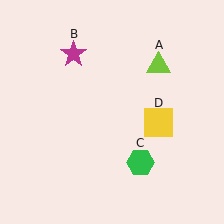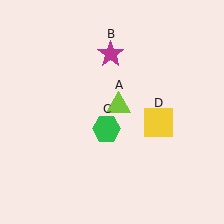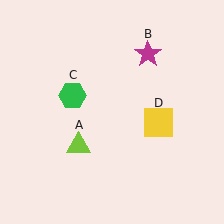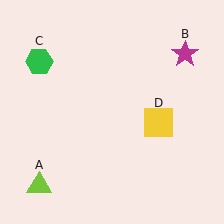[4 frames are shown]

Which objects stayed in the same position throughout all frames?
Yellow square (object D) remained stationary.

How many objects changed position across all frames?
3 objects changed position: lime triangle (object A), magenta star (object B), green hexagon (object C).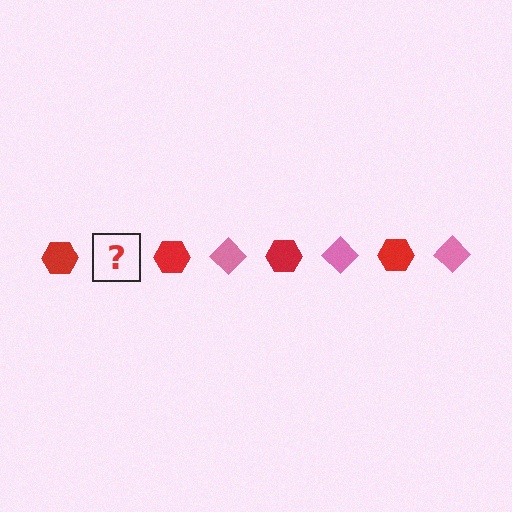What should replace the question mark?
The question mark should be replaced with a pink diamond.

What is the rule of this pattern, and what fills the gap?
The rule is that the pattern alternates between red hexagon and pink diamond. The gap should be filled with a pink diamond.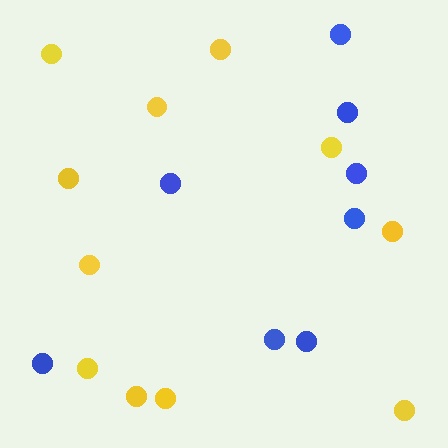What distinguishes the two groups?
There are 2 groups: one group of blue circles (8) and one group of yellow circles (11).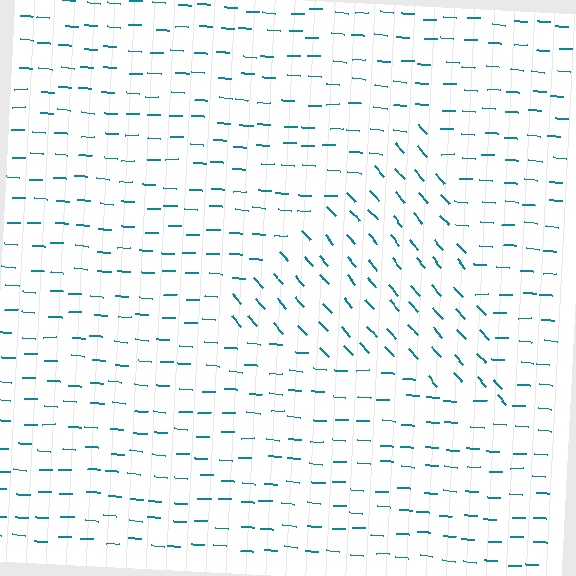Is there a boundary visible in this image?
Yes, there is a texture boundary formed by a change in line orientation.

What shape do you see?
I see a triangle.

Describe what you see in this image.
The image is filled with small teal line segments. A triangle region in the image has lines oriented differently from the surrounding lines, creating a visible texture boundary.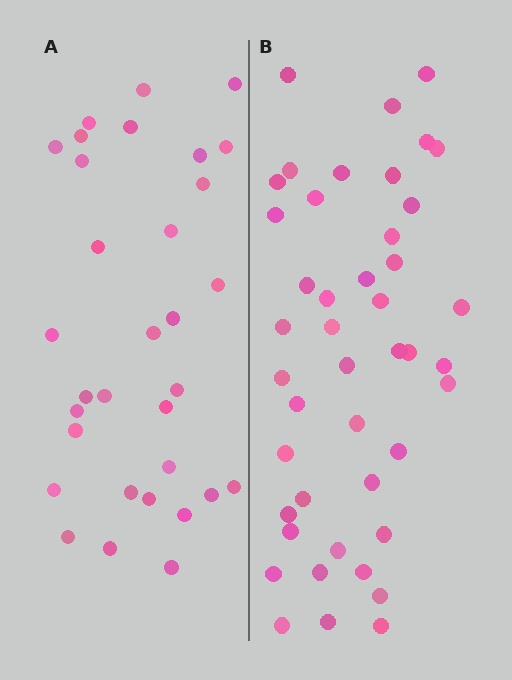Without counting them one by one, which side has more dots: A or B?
Region B (the right region) has more dots.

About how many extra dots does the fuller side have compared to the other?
Region B has roughly 12 or so more dots than region A.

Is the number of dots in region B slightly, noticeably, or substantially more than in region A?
Region B has noticeably more, but not dramatically so. The ratio is roughly 1.4 to 1.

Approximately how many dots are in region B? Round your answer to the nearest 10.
About 40 dots. (The exact count is 44, which rounds to 40.)